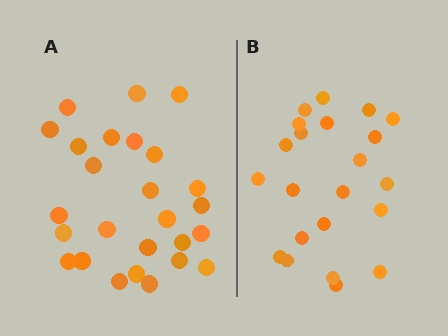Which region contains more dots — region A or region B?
Region A (the left region) has more dots.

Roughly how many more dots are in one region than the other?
Region A has about 4 more dots than region B.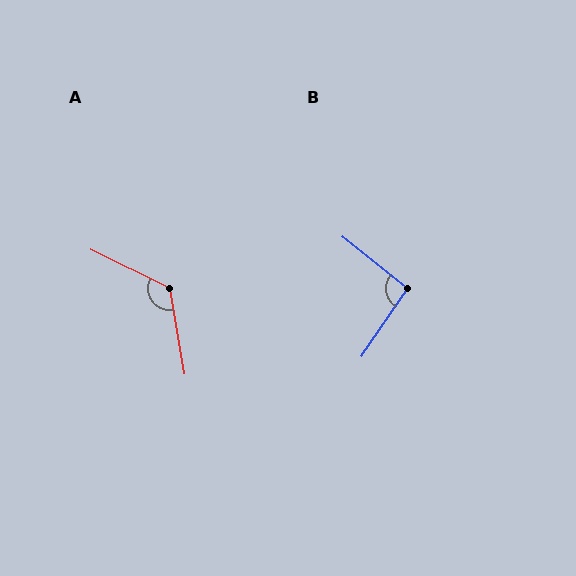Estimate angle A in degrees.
Approximately 126 degrees.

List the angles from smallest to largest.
B (95°), A (126°).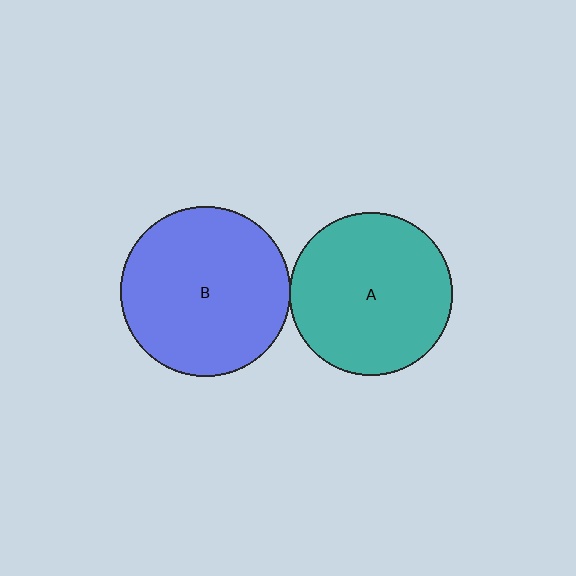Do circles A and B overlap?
Yes.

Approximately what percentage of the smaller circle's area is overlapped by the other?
Approximately 5%.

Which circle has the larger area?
Circle B (blue).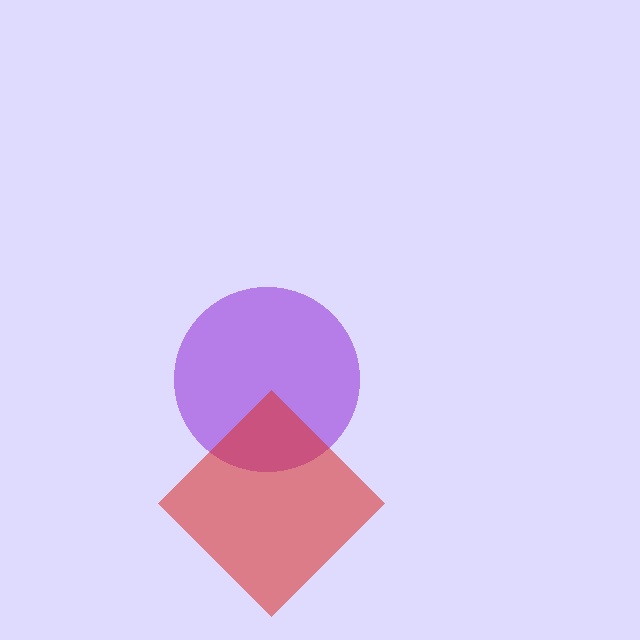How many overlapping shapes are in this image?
There are 2 overlapping shapes in the image.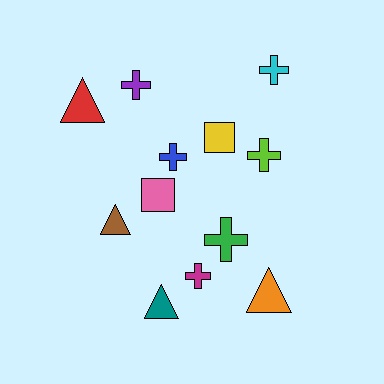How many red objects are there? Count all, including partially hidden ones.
There is 1 red object.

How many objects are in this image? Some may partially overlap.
There are 12 objects.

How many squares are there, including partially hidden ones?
There are 2 squares.